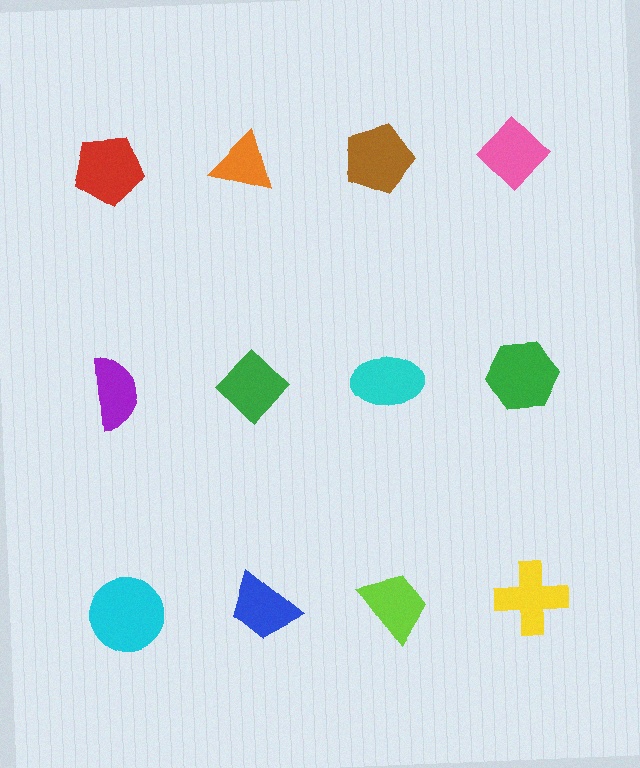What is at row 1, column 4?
A pink diamond.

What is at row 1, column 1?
A red pentagon.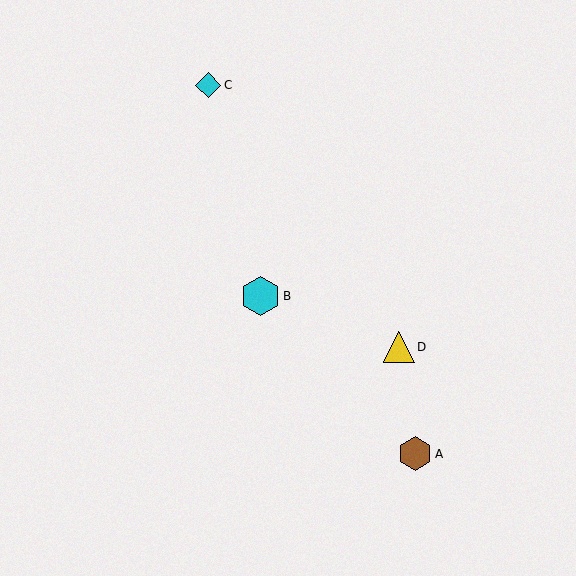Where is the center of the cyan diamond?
The center of the cyan diamond is at (208, 85).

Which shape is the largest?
The cyan hexagon (labeled B) is the largest.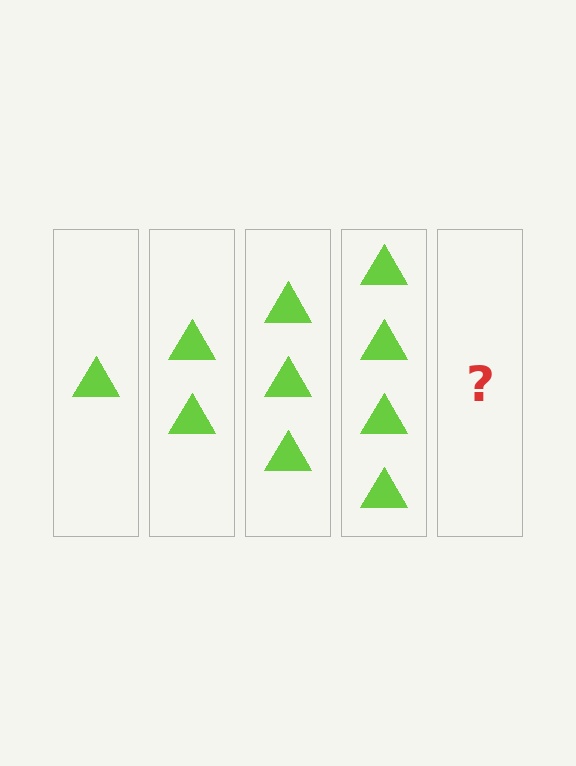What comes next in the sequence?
The next element should be 5 triangles.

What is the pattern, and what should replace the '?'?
The pattern is that each step adds one more triangle. The '?' should be 5 triangles.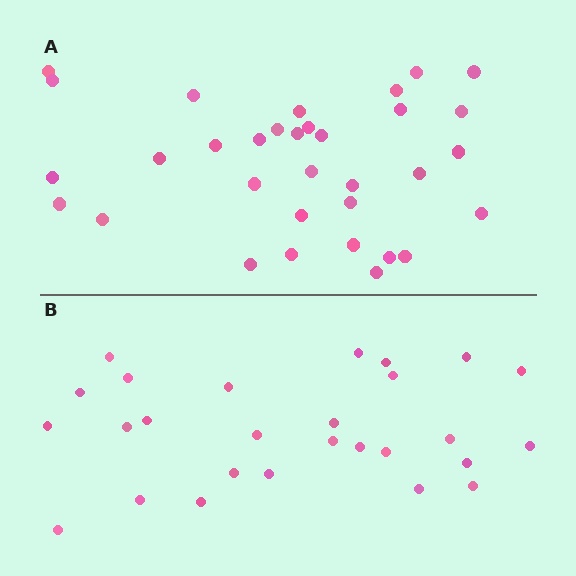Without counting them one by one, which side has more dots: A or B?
Region A (the top region) has more dots.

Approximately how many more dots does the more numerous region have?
Region A has about 6 more dots than region B.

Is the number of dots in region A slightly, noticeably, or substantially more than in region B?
Region A has only slightly more — the two regions are fairly close. The ratio is roughly 1.2 to 1.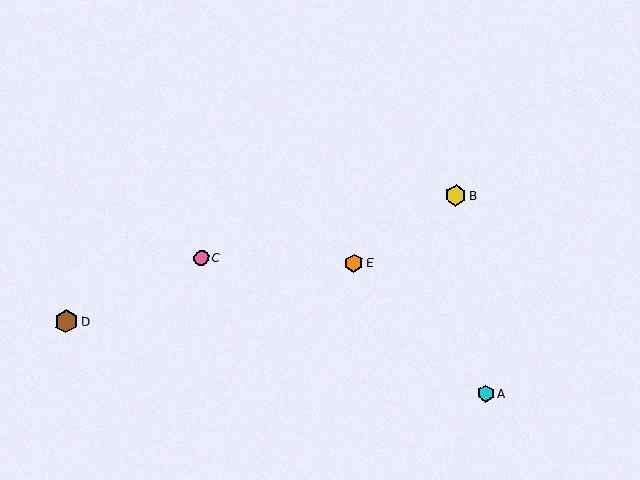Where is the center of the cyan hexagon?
The center of the cyan hexagon is at (485, 393).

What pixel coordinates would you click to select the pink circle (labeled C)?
Click at (201, 258) to select the pink circle C.